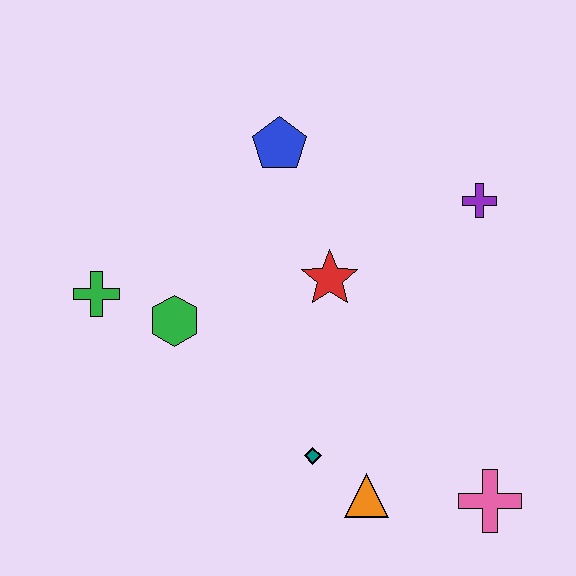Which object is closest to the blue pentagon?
The red star is closest to the blue pentagon.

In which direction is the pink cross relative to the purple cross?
The pink cross is below the purple cross.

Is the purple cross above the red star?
Yes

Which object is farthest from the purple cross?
The green cross is farthest from the purple cross.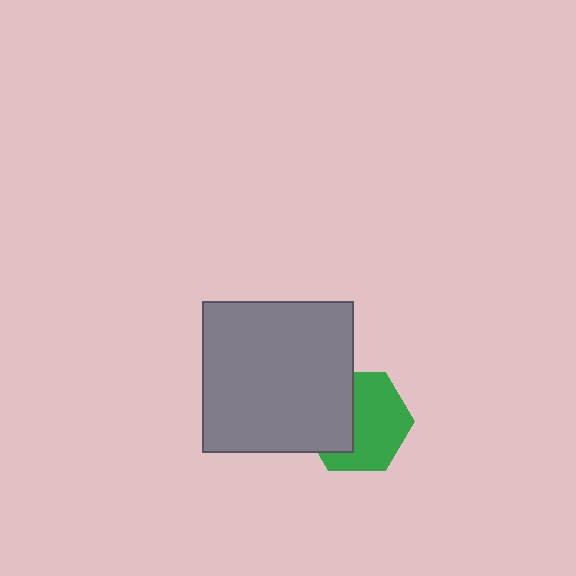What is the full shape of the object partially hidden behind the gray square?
The partially hidden object is a green hexagon.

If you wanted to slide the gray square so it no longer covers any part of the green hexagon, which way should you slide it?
Slide it left — that is the most direct way to separate the two shapes.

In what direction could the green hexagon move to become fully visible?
The green hexagon could move right. That would shift it out from behind the gray square entirely.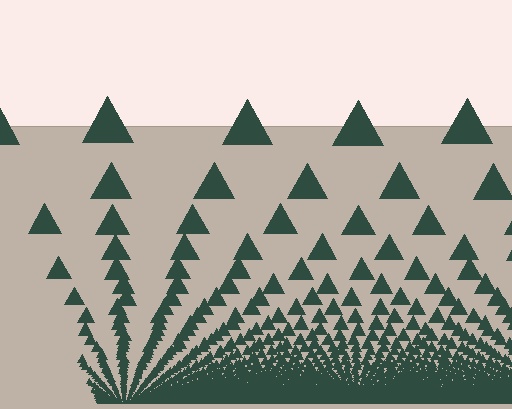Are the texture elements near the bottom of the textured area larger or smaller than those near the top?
Smaller. The gradient is inverted — elements near the bottom are smaller and denser.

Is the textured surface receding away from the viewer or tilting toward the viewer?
The surface appears to tilt toward the viewer. Texture elements get larger and sparser toward the top.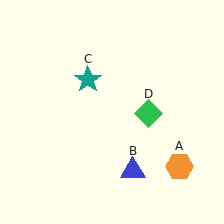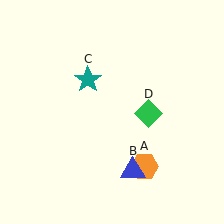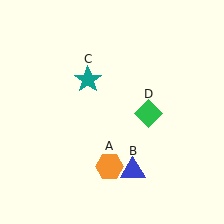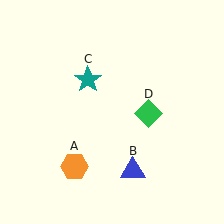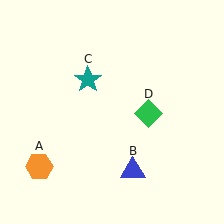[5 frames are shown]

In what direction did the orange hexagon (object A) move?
The orange hexagon (object A) moved left.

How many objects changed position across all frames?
1 object changed position: orange hexagon (object A).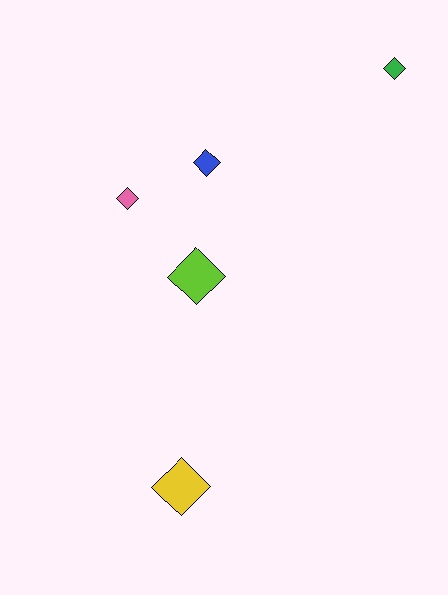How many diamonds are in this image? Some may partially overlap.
There are 5 diamonds.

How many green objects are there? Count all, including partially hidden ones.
There is 1 green object.